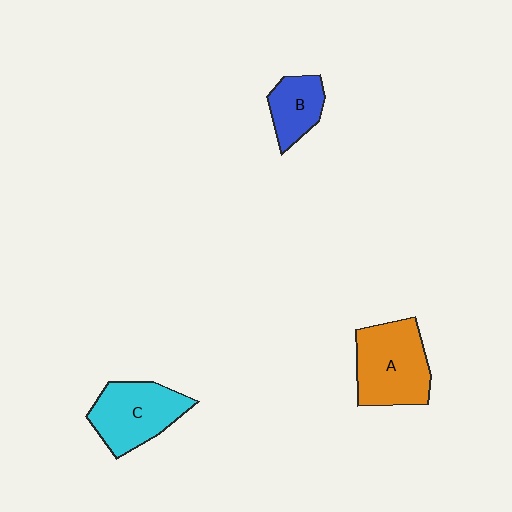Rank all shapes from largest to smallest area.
From largest to smallest: A (orange), C (cyan), B (blue).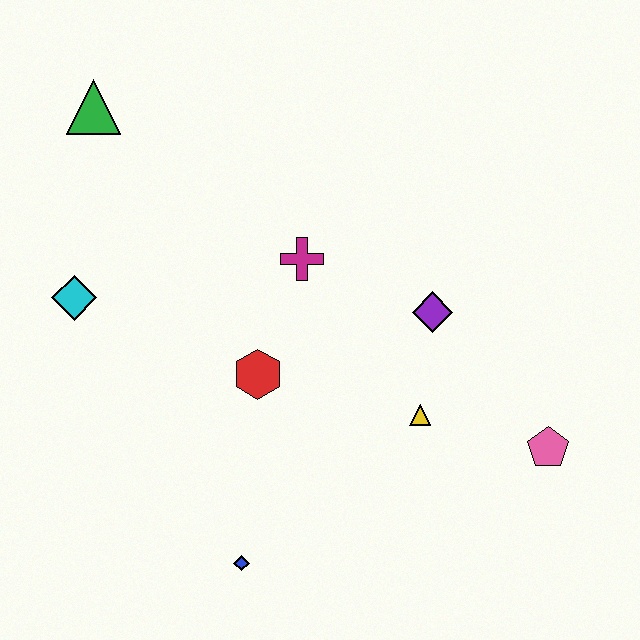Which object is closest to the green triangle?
The cyan diamond is closest to the green triangle.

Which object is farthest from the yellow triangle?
The green triangle is farthest from the yellow triangle.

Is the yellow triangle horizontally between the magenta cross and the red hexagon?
No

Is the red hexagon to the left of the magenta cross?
Yes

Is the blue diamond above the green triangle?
No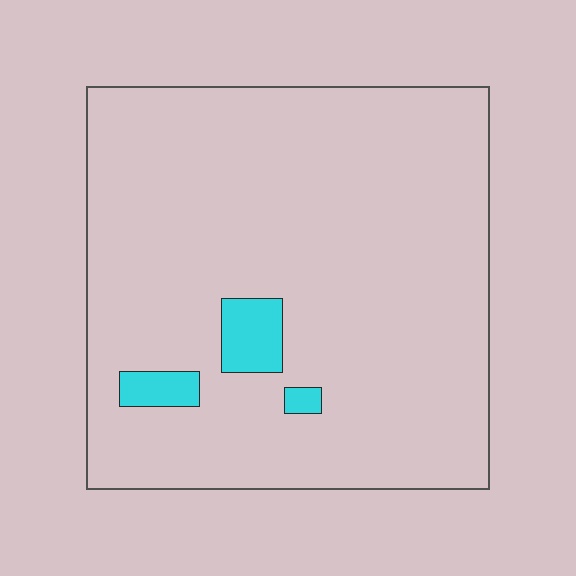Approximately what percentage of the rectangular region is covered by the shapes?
Approximately 5%.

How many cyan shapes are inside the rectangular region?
3.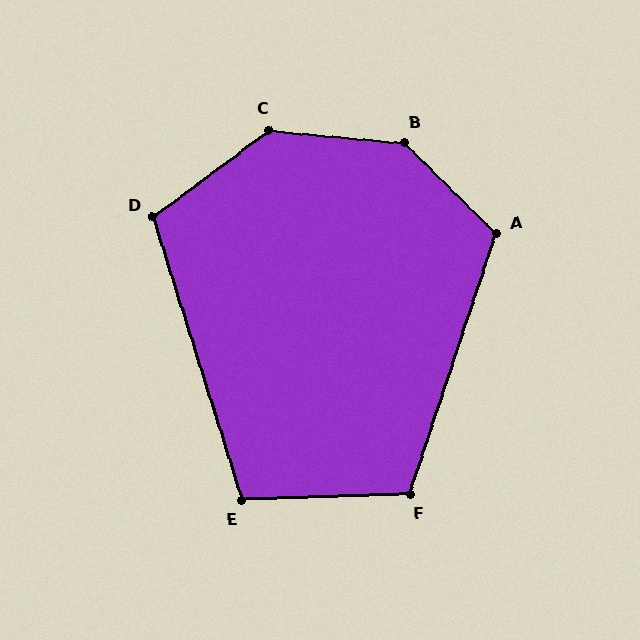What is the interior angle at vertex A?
Approximately 116 degrees (obtuse).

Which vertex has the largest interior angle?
B, at approximately 141 degrees.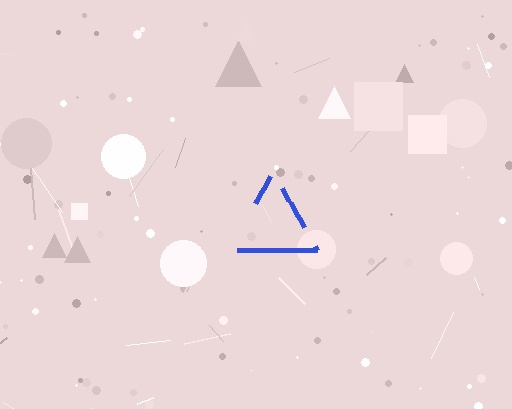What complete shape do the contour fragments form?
The contour fragments form a triangle.